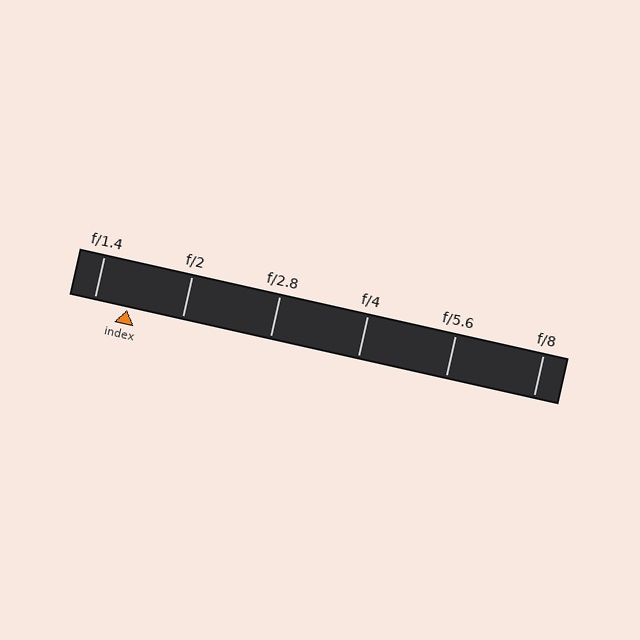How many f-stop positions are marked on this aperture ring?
There are 6 f-stop positions marked.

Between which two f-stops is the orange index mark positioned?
The index mark is between f/1.4 and f/2.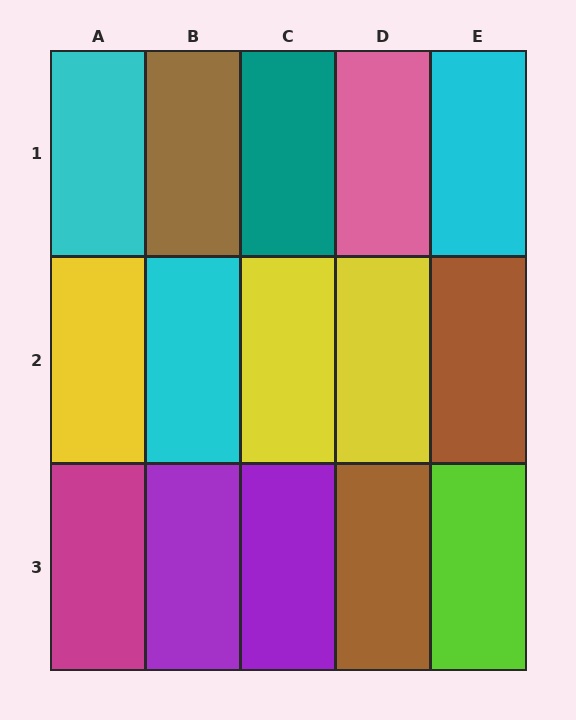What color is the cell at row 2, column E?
Brown.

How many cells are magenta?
1 cell is magenta.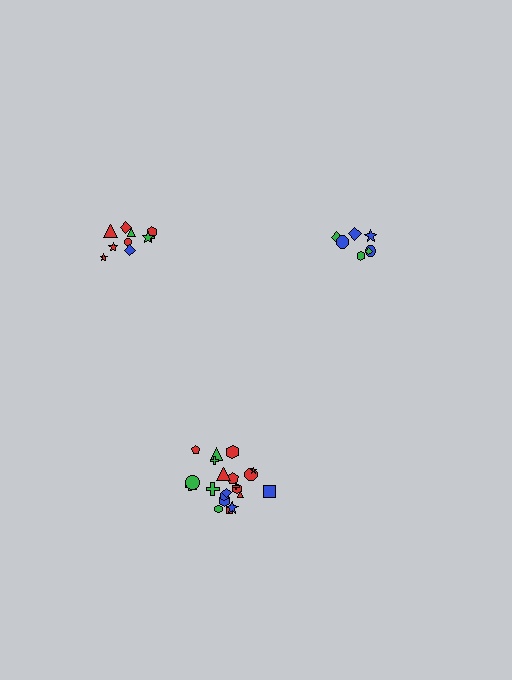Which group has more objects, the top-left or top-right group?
The top-left group.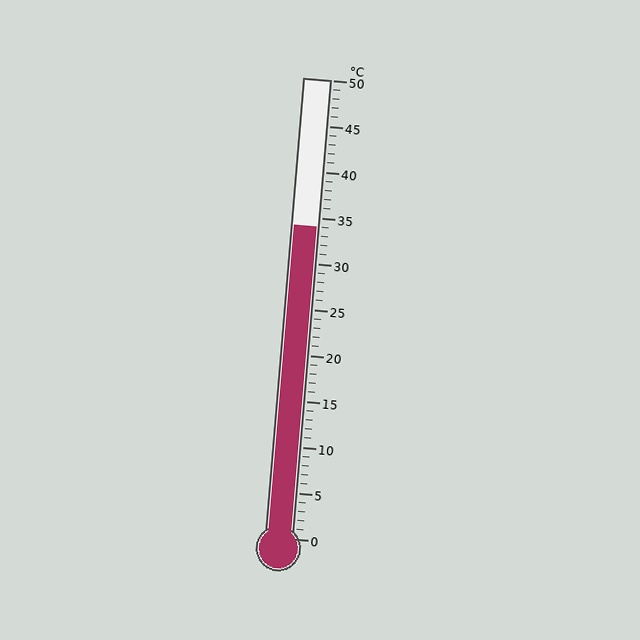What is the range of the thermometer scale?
The thermometer scale ranges from 0°C to 50°C.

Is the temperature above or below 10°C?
The temperature is above 10°C.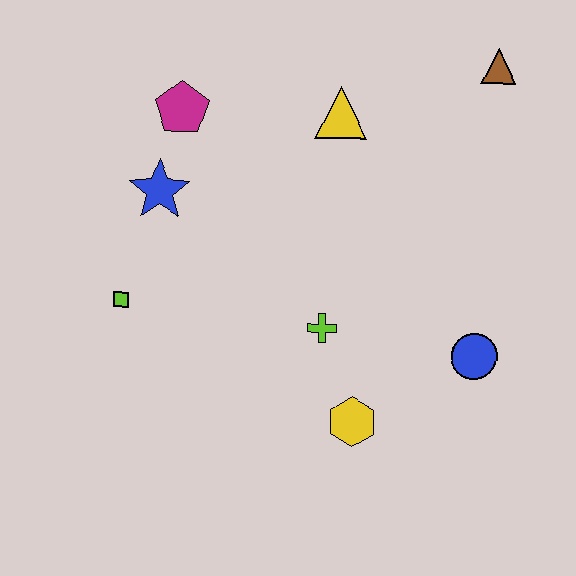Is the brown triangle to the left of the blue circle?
No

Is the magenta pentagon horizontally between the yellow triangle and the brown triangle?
No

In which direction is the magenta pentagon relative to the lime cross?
The magenta pentagon is above the lime cross.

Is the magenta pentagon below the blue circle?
No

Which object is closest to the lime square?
The blue star is closest to the lime square.